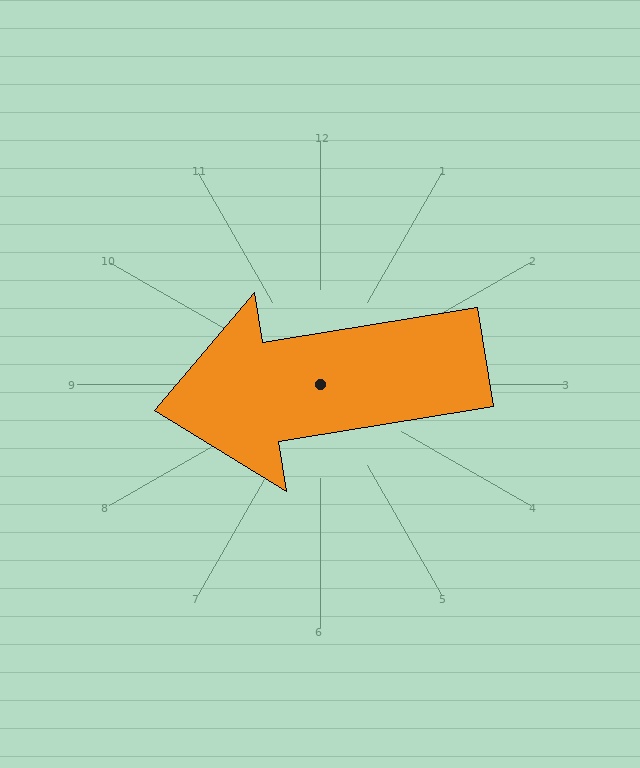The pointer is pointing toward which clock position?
Roughly 9 o'clock.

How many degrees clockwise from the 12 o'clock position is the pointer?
Approximately 261 degrees.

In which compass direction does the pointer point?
West.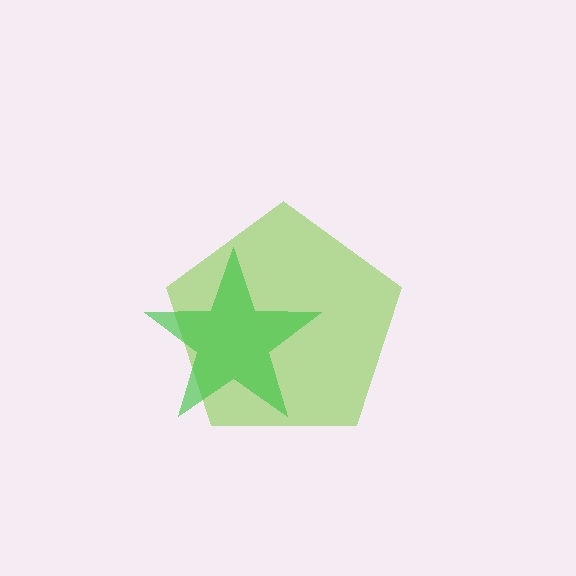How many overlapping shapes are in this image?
There are 2 overlapping shapes in the image.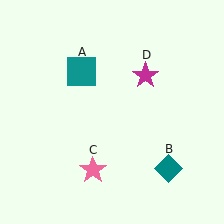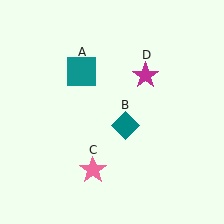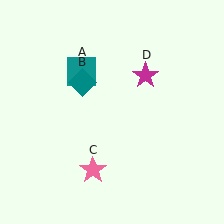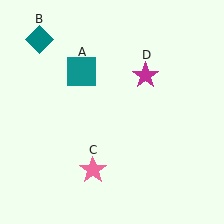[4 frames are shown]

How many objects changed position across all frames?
1 object changed position: teal diamond (object B).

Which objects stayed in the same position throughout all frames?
Teal square (object A) and pink star (object C) and magenta star (object D) remained stationary.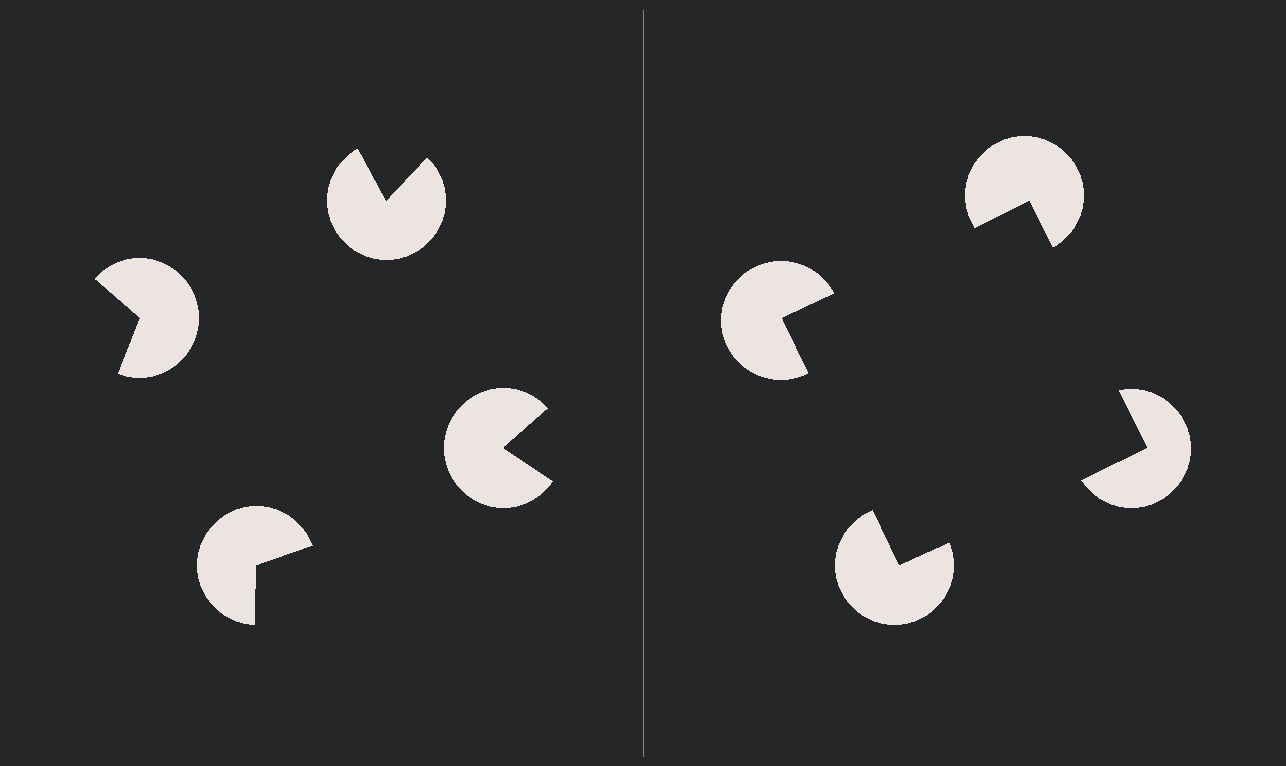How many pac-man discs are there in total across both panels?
8 — 4 on each side.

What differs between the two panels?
The pac-man discs are positioned identically on both sides; only the wedge orientations differ. On the right they align to a square; on the left they are misaligned.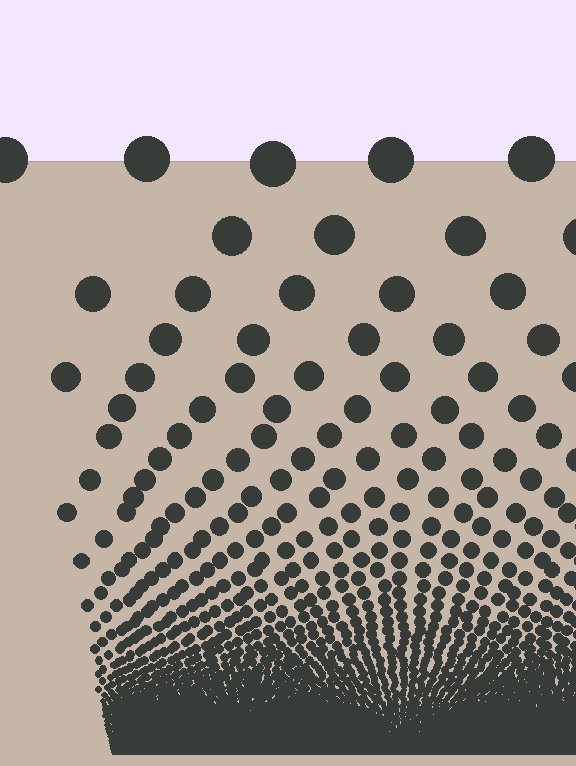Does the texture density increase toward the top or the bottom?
Density increases toward the bottom.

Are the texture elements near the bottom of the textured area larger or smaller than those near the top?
Smaller. The gradient is inverted — elements near the bottom are smaller and denser.